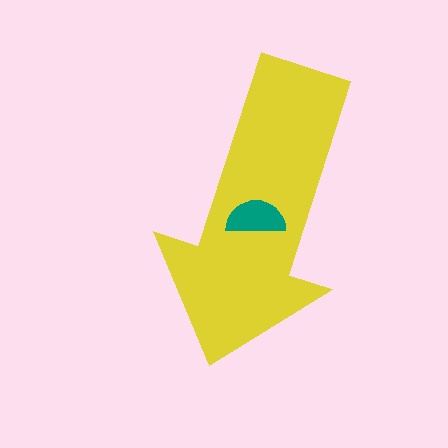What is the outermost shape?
The yellow arrow.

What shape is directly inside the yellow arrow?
The teal semicircle.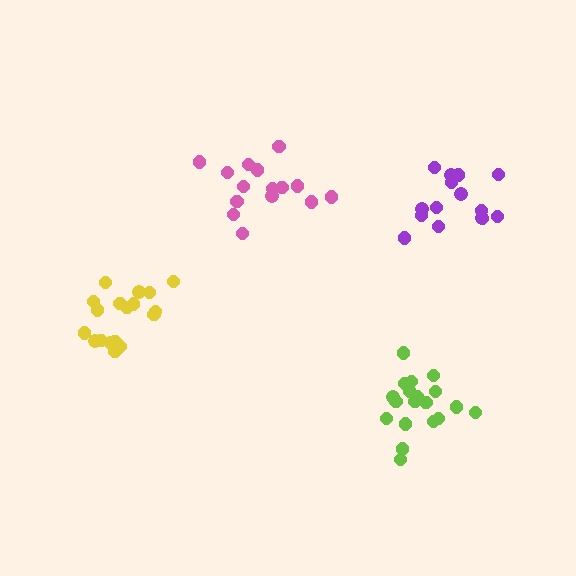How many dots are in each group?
Group 1: 20 dots, Group 2: 19 dots, Group 3: 15 dots, Group 4: 15 dots (69 total).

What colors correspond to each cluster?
The clusters are colored: yellow, lime, pink, purple.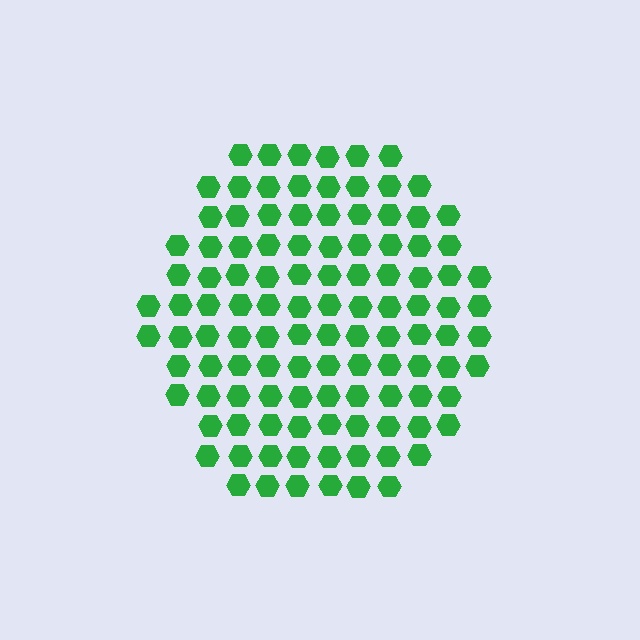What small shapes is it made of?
It is made of small hexagons.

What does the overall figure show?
The overall figure shows a hexagon.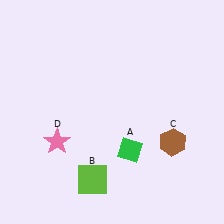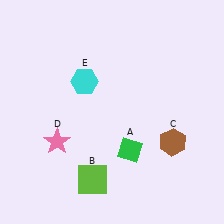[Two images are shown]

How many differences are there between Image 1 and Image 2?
There is 1 difference between the two images.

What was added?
A cyan hexagon (E) was added in Image 2.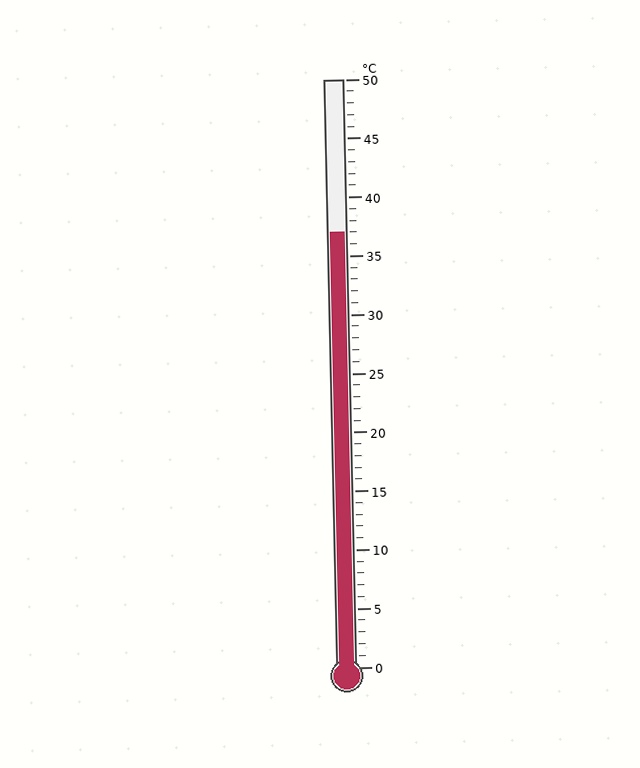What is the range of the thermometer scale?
The thermometer scale ranges from 0°C to 50°C.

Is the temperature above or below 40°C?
The temperature is below 40°C.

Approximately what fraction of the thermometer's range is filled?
The thermometer is filled to approximately 75% of its range.